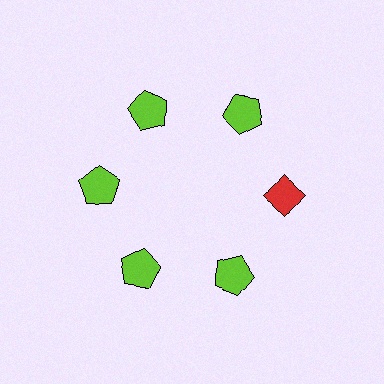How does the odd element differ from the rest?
It differs in both color (red instead of lime) and shape (diamond instead of pentagon).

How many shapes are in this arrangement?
There are 6 shapes arranged in a ring pattern.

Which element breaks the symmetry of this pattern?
The red diamond at roughly the 3 o'clock position breaks the symmetry. All other shapes are lime pentagons.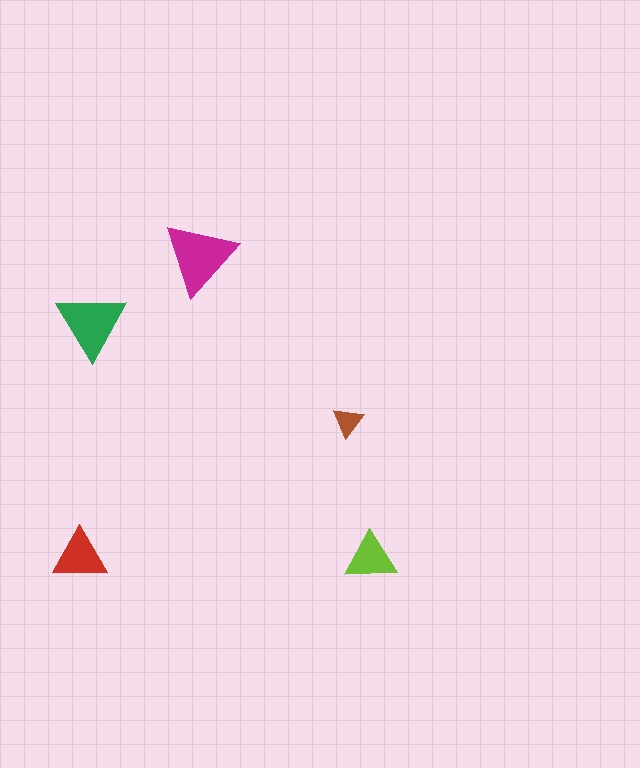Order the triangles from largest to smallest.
the magenta one, the green one, the red one, the lime one, the brown one.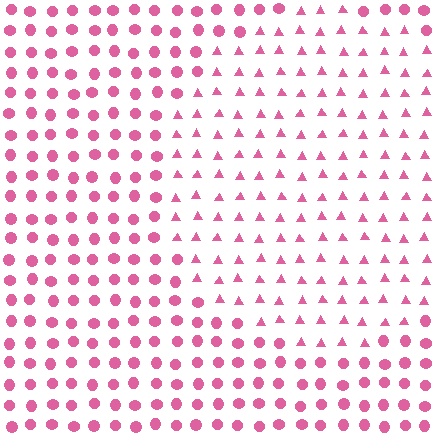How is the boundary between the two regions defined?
The boundary is defined by a change in element shape: triangles inside vs. circles outside. All elements share the same color and spacing.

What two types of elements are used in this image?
The image uses triangles inside the circle region and circles outside it.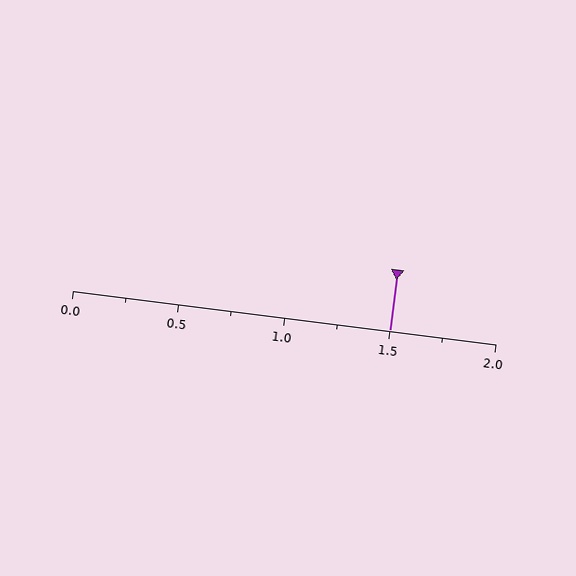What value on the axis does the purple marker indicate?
The marker indicates approximately 1.5.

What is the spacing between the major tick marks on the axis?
The major ticks are spaced 0.5 apart.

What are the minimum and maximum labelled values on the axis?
The axis runs from 0.0 to 2.0.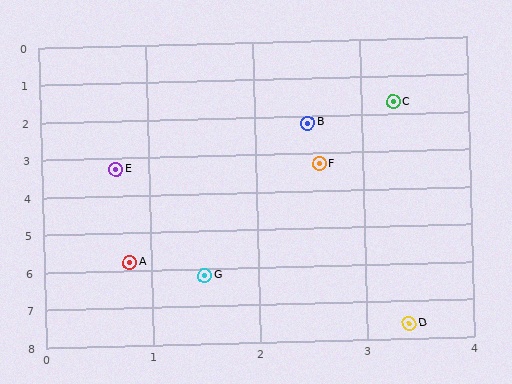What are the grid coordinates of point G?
Point G is at approximately (1.5, 6.2).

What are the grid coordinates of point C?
Point C is at approximately (3.3, 1.7).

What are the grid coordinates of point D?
Point D is at approximately (3.4, 7.6).